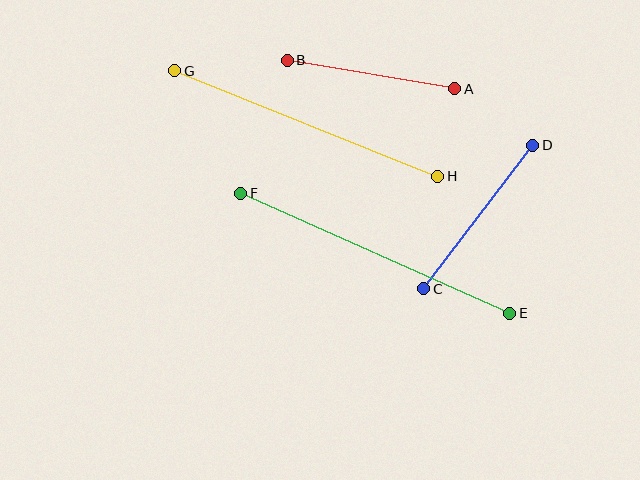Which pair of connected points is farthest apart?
Points E and F are farthest apart.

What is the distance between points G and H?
The distance is approximately 283 pixels.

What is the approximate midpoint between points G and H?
The midpoint is at approximately (306, 124) pixels.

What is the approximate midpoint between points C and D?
The midpoint is at approximately (478, 217) pixels.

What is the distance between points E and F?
The distance is approximately 295 pixels.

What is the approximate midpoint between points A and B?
The midpoint is at approximately (371, 75) pixels.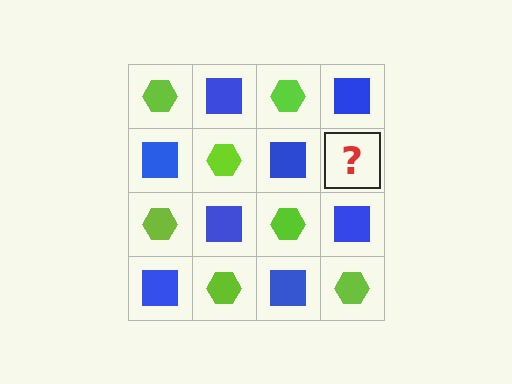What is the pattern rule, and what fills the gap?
The rule is that it alternates lime hexagon and blue square in a checkerboard pattern. The gap should be filled with a lime hexagon.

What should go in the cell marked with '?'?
The missing cell should contain a lime hexagon.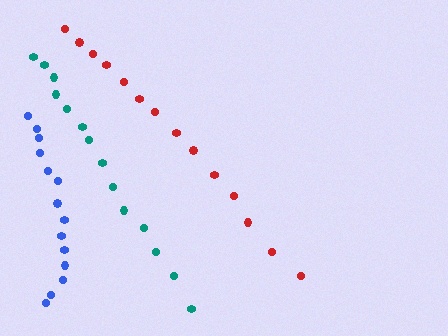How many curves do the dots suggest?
There are 3 distinct paths.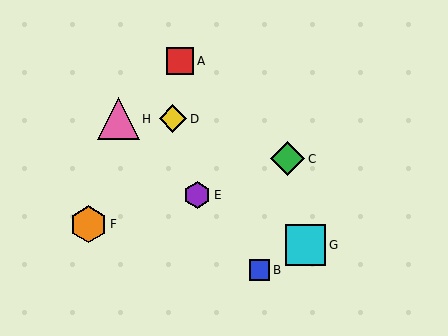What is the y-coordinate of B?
Object B is at y≈270.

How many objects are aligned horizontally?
2 objects (D, H) are aligned horizontally.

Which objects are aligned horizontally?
Objects D, H are aligned horizontally.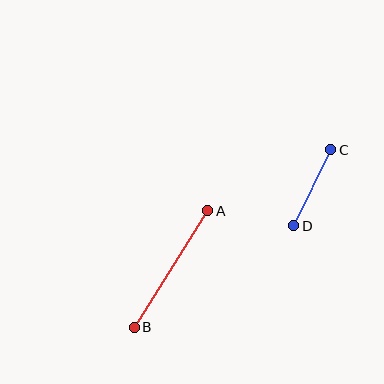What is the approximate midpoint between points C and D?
The midpoint is at approximately (312, 188) pixels.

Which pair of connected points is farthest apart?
Points A and B are farthest apart.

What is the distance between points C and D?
The distance is approximately 84 pixels.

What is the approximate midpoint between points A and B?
The midpoint is at approximately (171, 269) pixels.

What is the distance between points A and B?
The distance is approximately 138 pixels.